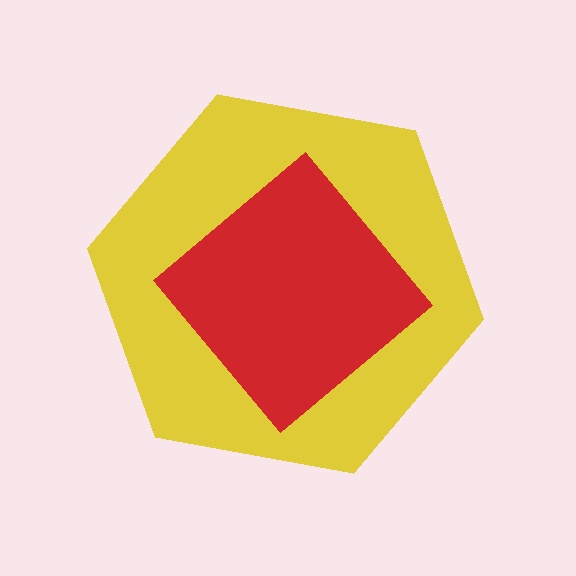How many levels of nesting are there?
2.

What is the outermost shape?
The yellow hexagon.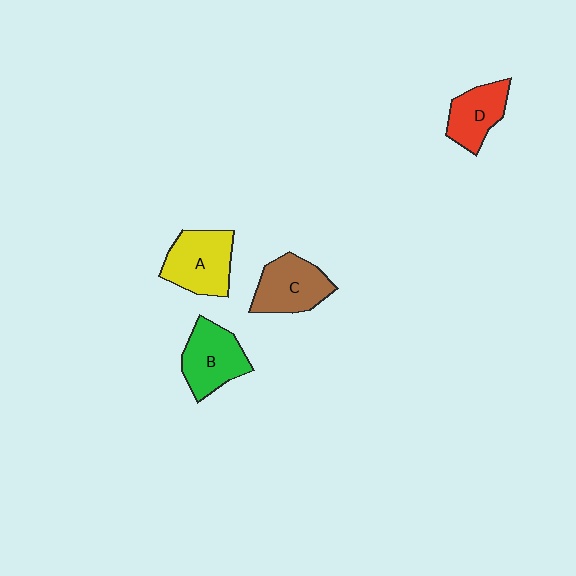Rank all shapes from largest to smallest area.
From largest to smallest: A (yellow), B (green), C (brown), D (red).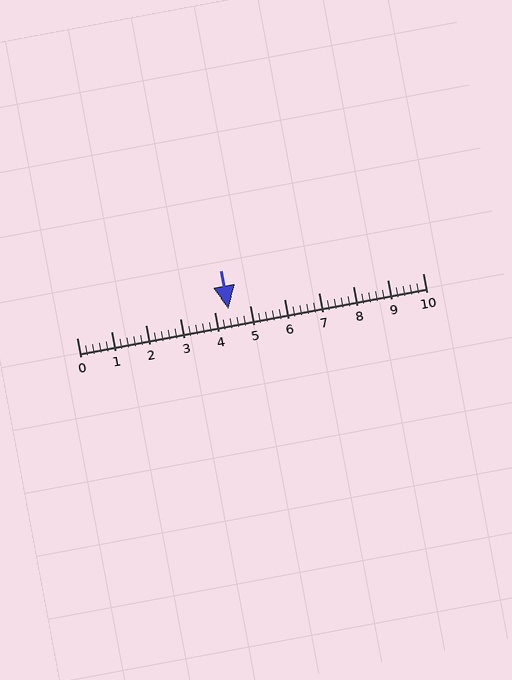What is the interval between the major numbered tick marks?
The major tick marks are spaced 1 units apart.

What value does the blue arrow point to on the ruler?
The blue arrow points to approximately 4.4.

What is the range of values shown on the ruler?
The ruler shows values from 0 to 10.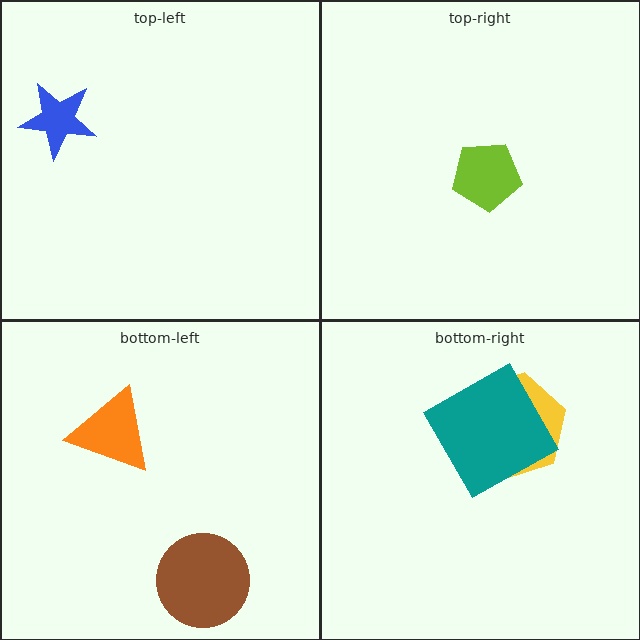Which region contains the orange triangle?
The bottom-left region.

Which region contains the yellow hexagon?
The bottom-right region.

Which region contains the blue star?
The top-left region.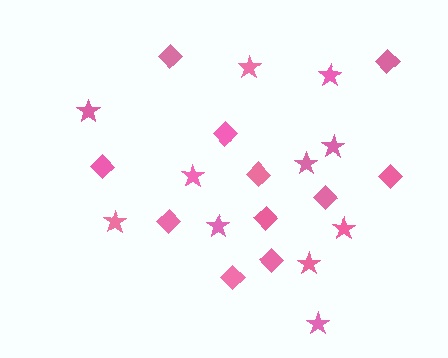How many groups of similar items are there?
There are 2 groups: one group of stars (11) and one group of diamonds (11).